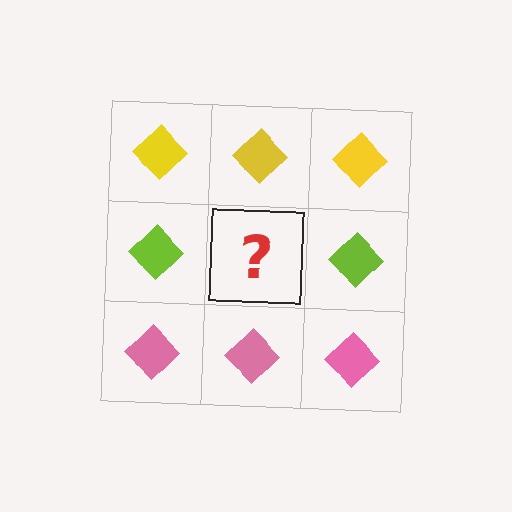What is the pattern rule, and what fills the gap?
The rule is that each row has a consistent color. The gap should be filled with a lime diamond.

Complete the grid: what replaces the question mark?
The question mark should be replaced with a lime diamond.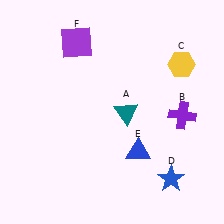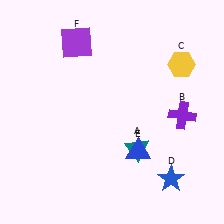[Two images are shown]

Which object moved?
The teal triangle (A) moved down.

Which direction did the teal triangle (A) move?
The teal triangle (A) moved down.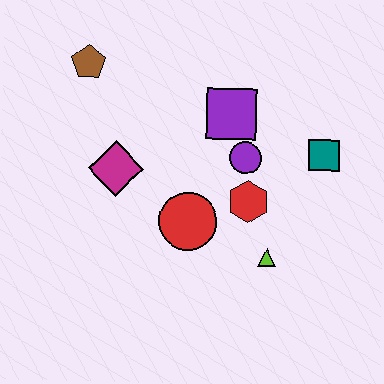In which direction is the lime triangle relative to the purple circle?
The lime triangle is below the purple circle.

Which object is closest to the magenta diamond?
The red circle is closest to the magenta diamond.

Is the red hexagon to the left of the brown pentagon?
No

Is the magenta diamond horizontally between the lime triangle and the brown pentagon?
Yes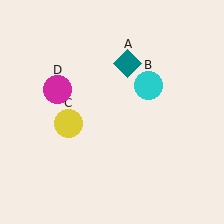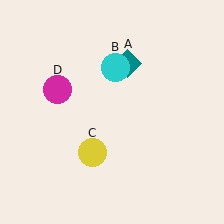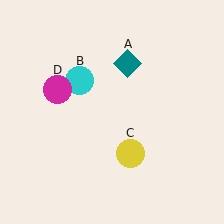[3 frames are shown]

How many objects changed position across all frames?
2 objects changed position: cyan circle (object B), yellow circle (object C).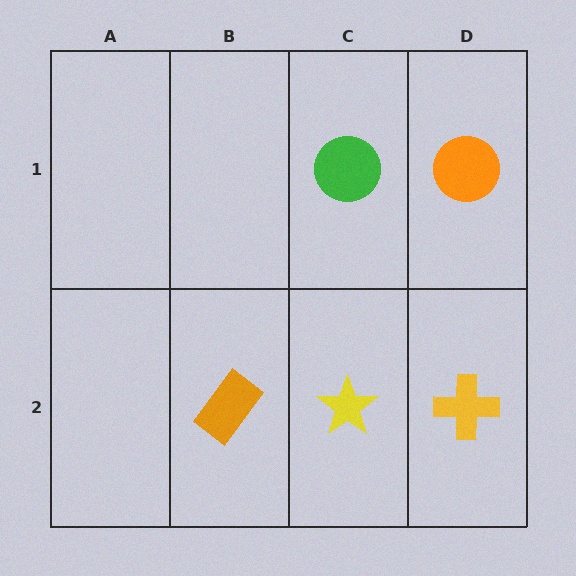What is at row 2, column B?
An orange rectangle.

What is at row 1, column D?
An orange circle.